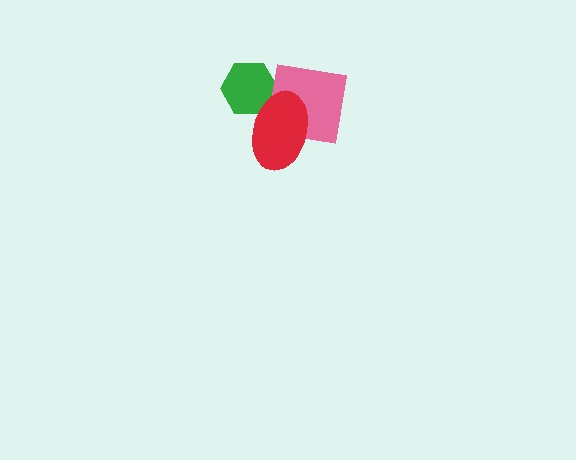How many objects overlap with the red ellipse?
2 objects overlap with the red ellipse.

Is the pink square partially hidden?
Yes, it is partially covered by another shape.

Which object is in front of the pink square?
The red ellipse is in front of the pink square.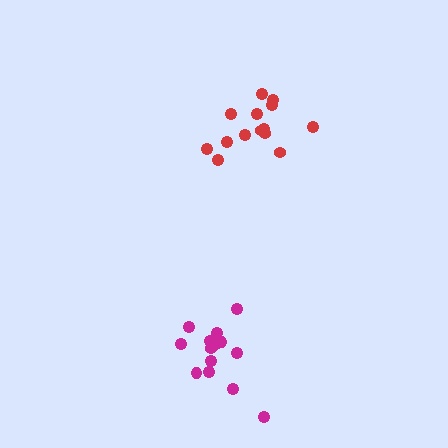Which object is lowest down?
The magenta cluster is bottommost.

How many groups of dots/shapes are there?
There are 2 groups.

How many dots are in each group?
Group 1: 15 dots, Group 2: 14 dots (29 total).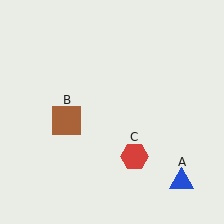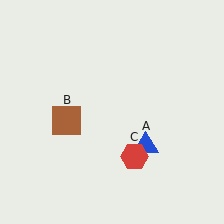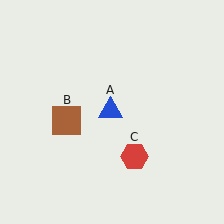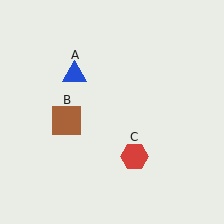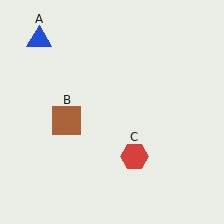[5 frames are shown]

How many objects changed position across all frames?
1 object changed position: blue triangle (object A).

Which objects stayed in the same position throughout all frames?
Brown square (object B) and red hexagon (object C) remained stationary.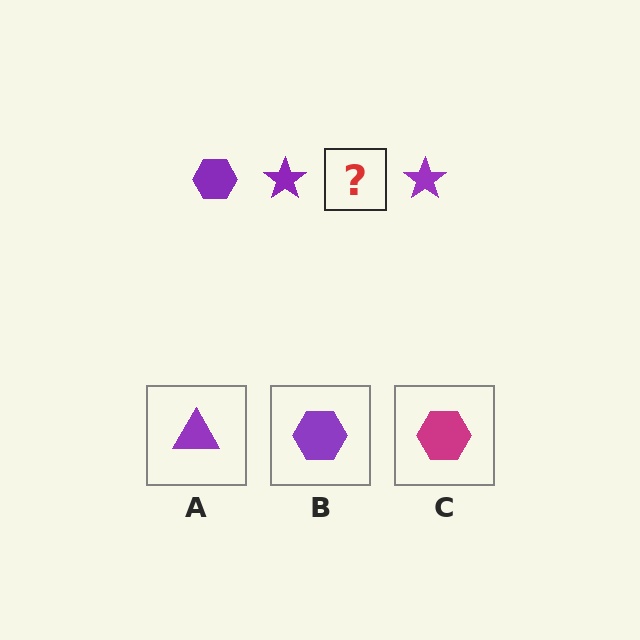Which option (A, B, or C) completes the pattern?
B.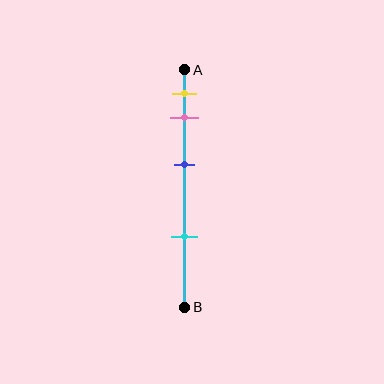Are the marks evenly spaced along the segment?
No, the marks are not evenly spaced.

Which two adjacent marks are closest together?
The yellow and pink marks are the closest adjacent pair.